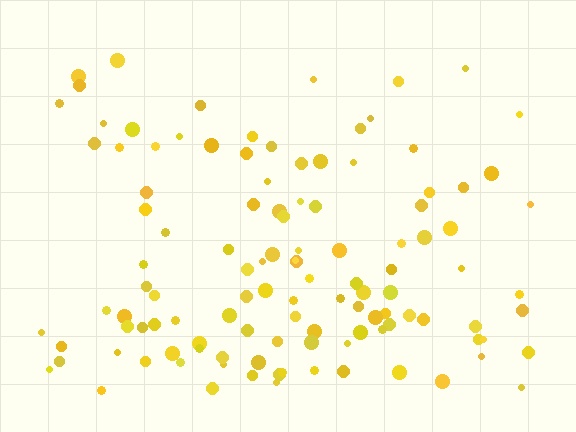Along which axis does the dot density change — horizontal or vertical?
Vertical.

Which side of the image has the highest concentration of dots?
The bottom.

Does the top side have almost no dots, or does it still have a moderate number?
Still a moderate number, just noticeably fewer than the bottom.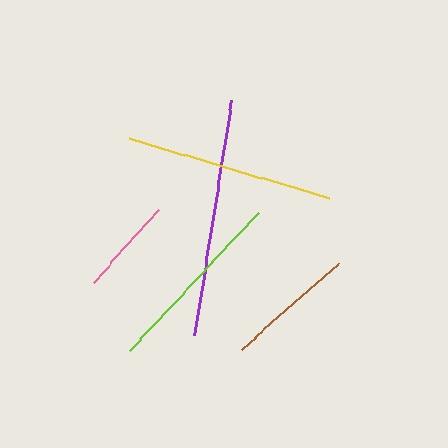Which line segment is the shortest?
The pink line is the shortest at approximately 97 pixels.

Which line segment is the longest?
The purple line is the longest at approximately 238 pixels.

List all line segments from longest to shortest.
From longest to shortest: purple, yellow, lime, brown, pink.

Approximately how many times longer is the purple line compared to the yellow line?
The purple line is approximately 1.1 times the length of the yellow line.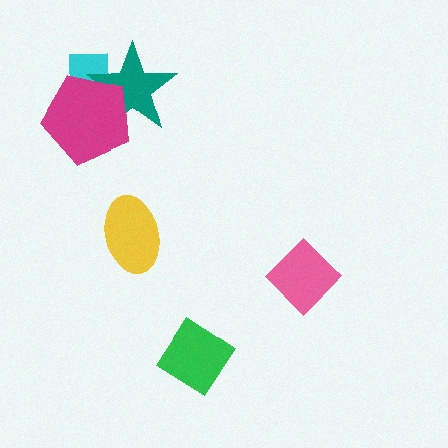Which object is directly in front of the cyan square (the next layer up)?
The teal star is directly in front of the cyan square.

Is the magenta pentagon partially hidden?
No, no other shape covers it.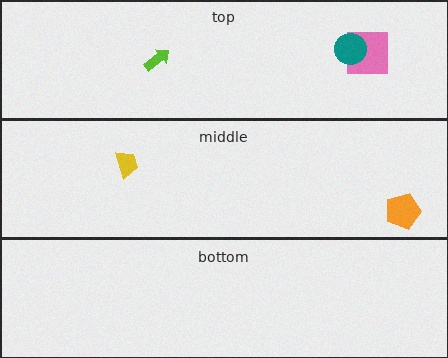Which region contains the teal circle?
The top region.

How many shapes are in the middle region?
2.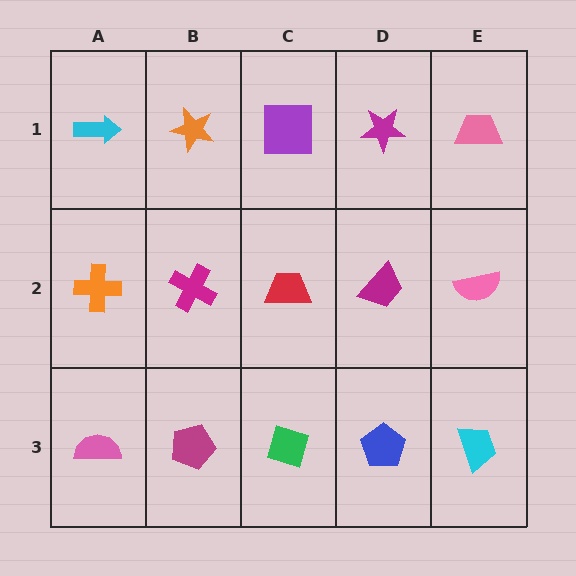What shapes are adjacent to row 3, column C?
A red trapezoid (row 2, column C), a magenta pentagon (row 3, column B), a blue pentagon (row 3, column D).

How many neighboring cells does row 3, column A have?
2.